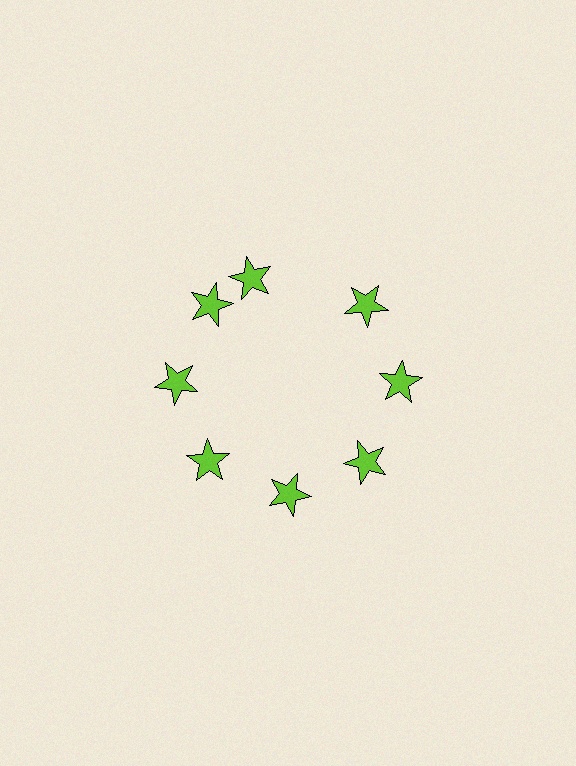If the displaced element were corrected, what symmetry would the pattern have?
It would have 8-fold rotational symmetry — the pattern would map onto itself every 45 degrees.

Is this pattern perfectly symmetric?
No. The 8 lime stars are arranged in a ring, but one element near the 12 o'clock position is rotated out of alignment along the ring, breaking the 8-fold rotational symmetry.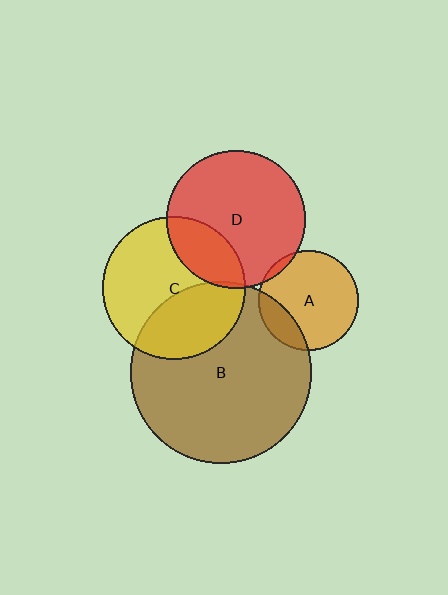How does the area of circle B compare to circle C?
Approximately 1.6 times.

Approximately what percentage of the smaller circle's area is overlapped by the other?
Approximately 20%.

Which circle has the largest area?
Circle B (brown).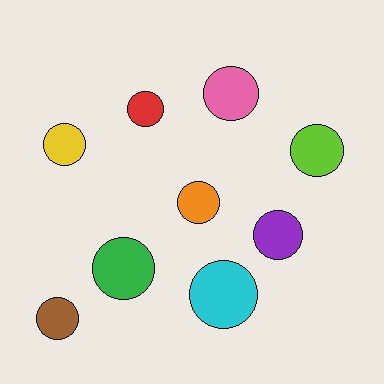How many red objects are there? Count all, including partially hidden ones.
There is 1 red object.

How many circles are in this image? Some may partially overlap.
There are 9 circles.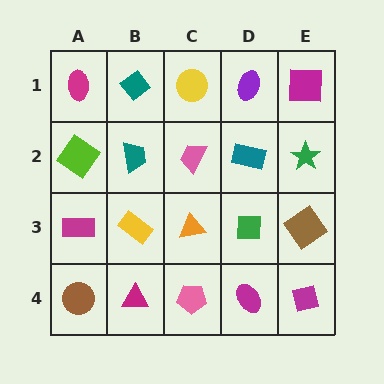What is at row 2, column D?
A teal rectangle.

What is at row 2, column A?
A lime diamond.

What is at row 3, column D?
A green square.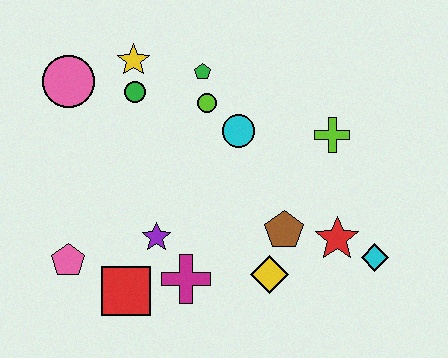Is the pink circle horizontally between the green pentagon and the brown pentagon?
No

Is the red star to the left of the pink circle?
No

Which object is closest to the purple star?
The magenta cross is closest to the purple star.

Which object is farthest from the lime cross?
The pink pentagon is farthest from the lime cross.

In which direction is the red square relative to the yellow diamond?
The red square is to the left of the yellow diamond.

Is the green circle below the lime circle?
No